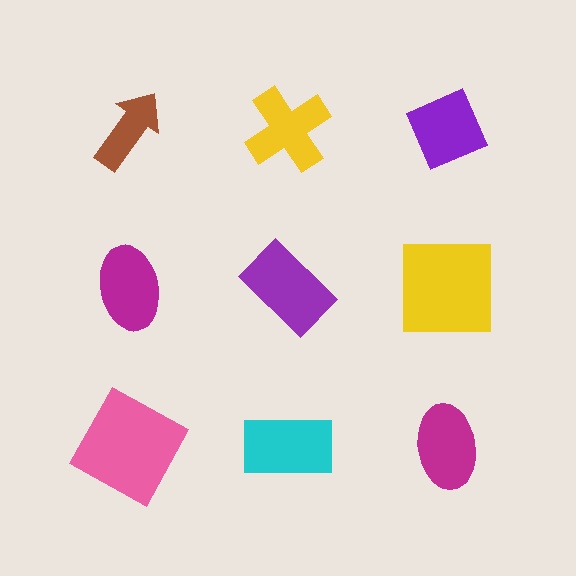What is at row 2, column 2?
A purple rectangle.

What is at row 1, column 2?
A yellow cross.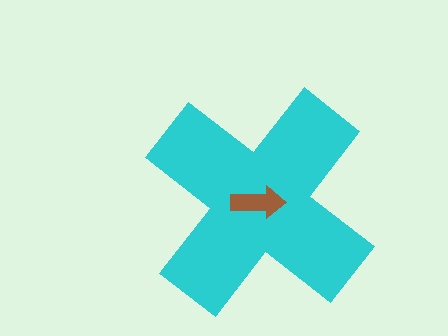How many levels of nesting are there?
2.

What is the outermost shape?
The cyan cross.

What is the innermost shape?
The brown arrow.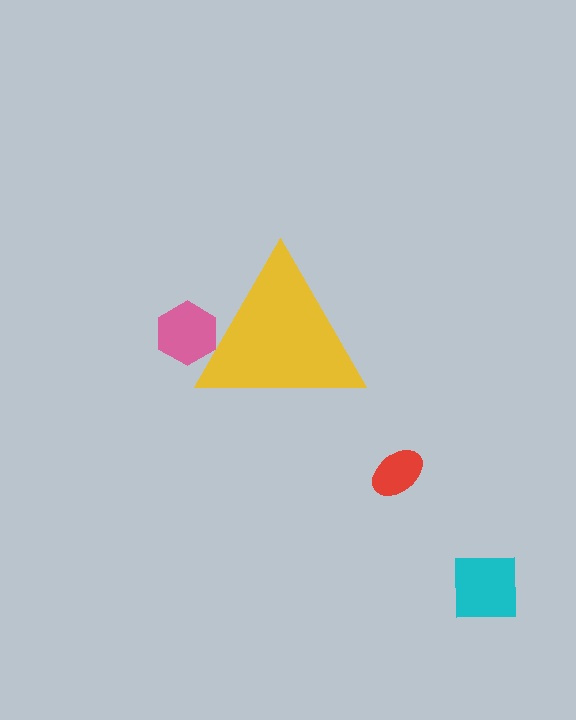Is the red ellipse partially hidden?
No, the red ellipse is fully visible.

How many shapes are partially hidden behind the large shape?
1 shape is partially hidden.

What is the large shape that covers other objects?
A yellow triangle.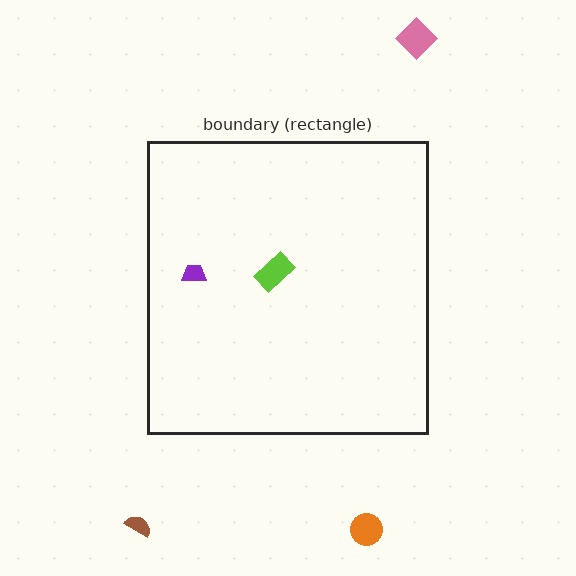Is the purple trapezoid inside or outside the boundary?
Inside.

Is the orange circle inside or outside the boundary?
Outside.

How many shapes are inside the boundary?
2 inside, 3 outside.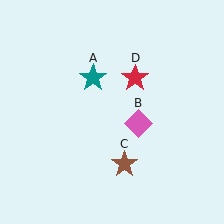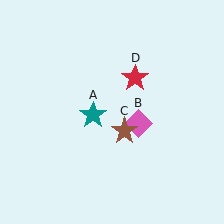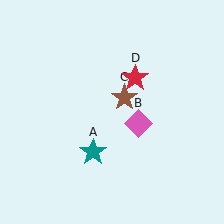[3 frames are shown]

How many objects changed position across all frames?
2 objects changed position: teal star (object A), brown star (object C).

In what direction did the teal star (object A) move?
The teal star (object A) moved down.